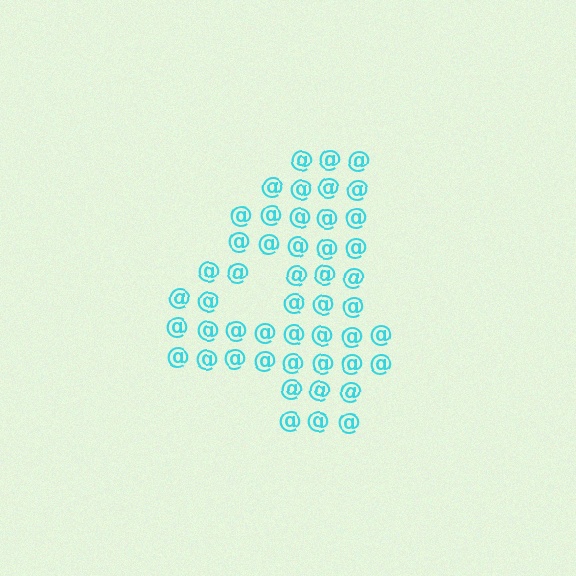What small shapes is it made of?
It is made of small at signs.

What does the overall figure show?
The overall figure shows the digit 4.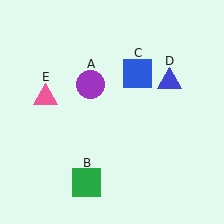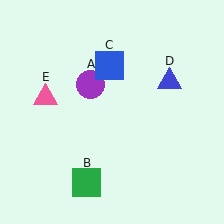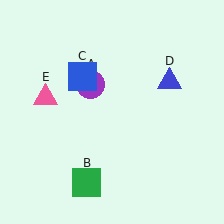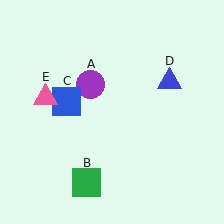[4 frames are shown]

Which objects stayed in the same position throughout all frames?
Purple circle (object A) and green square (object B) and blue triangle (object D) and pink triangle (object E) remained stationary.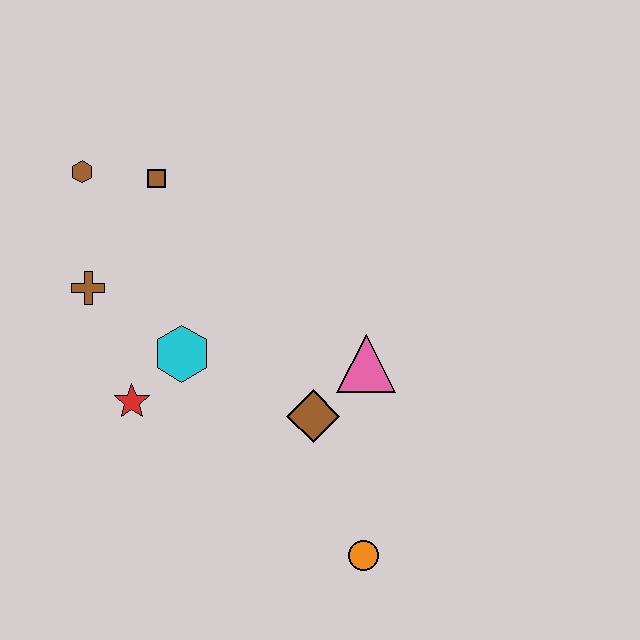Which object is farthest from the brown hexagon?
The orange circle is farthest from the brown hexagon.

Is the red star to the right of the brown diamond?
No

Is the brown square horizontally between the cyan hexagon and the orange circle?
No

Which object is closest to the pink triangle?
The brown diamond is closest to the pink triangle.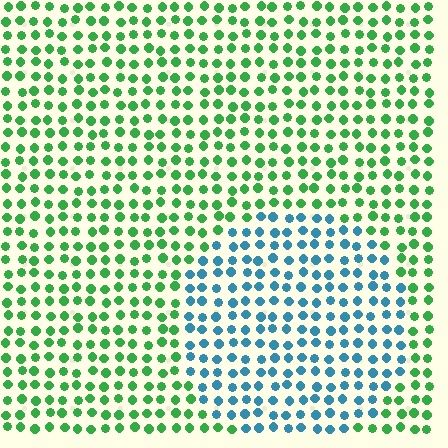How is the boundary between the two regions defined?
The boundary is defined purely by a slight shift in hue (about 67 degrees). Spacing, size, and orientation are identical on both sides.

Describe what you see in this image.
The image is filled with small green elements in a uniform arrangement. A circle-shaped region is visible where the elements are tinted to a slightly different hue, forming a subtle color boundary.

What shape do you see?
I see a circle.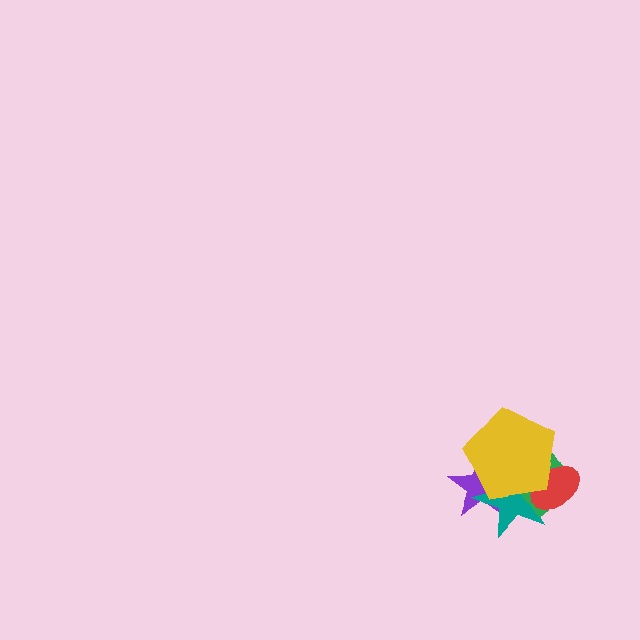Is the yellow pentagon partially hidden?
No, no other shape covers it.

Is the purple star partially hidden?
Yes, it is partially covered by another shape.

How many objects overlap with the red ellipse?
3 objects overlap with the red ellipse.